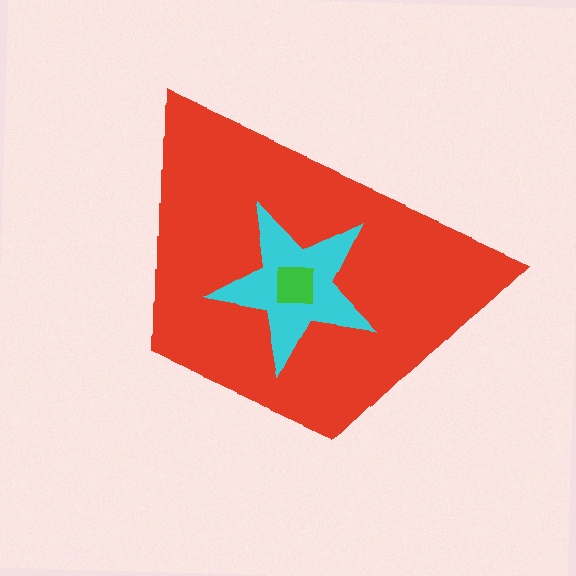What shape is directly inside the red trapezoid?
The cyan star.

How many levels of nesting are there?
3.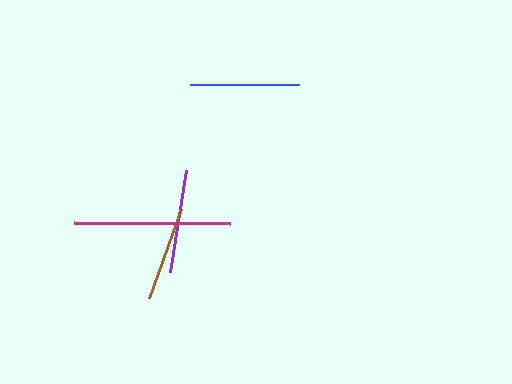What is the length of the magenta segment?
The magenta segment is approximately 156 pixels long.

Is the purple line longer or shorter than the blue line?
The blue line is longer than the purple line.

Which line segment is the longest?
The magenta line is the longest at approximately 156 pixels.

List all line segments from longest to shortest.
From longest to shortest: magenta, blue, purple, brown.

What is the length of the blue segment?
The blue segment is approximately 109 pixels long.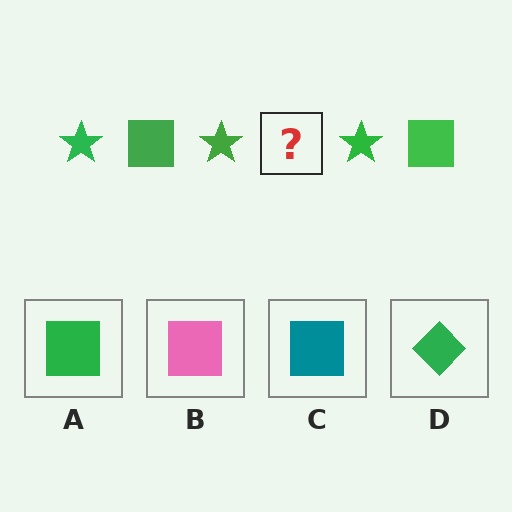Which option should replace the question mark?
Option A.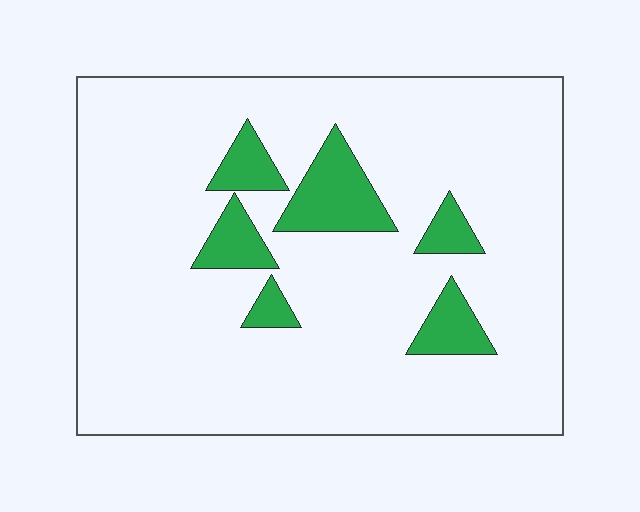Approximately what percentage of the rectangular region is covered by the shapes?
Approximately 10%.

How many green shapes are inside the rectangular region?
6.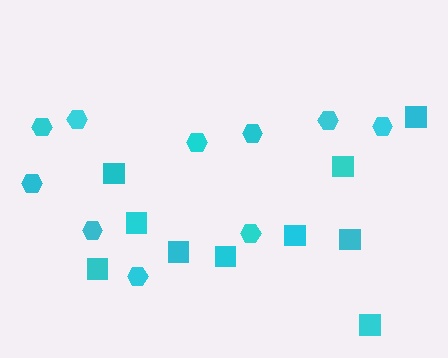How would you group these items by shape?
There are 2 groups: one group of hexagons (10) and one group of squares (10).